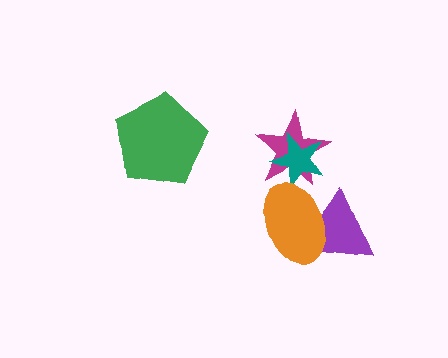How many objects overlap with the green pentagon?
0 objects overlap with the green pentagon.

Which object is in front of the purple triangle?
The orange ellipse is in front of the purple triangle.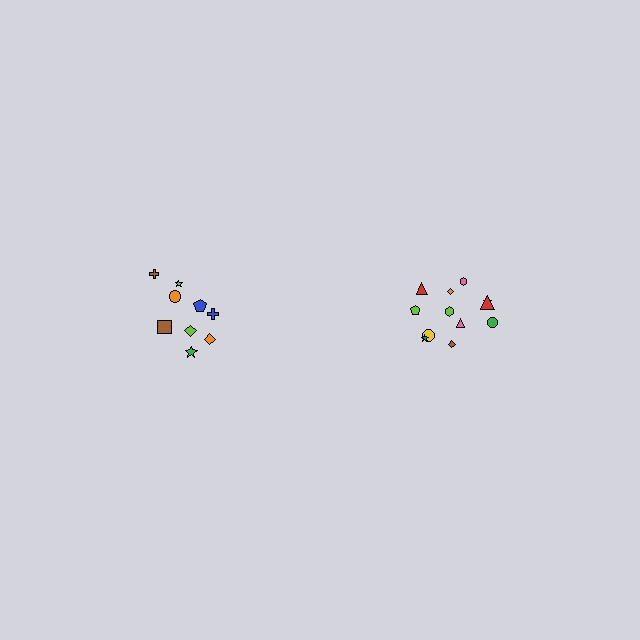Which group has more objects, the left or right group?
The right group.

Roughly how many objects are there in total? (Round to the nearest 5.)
Roughly 20 objects in total.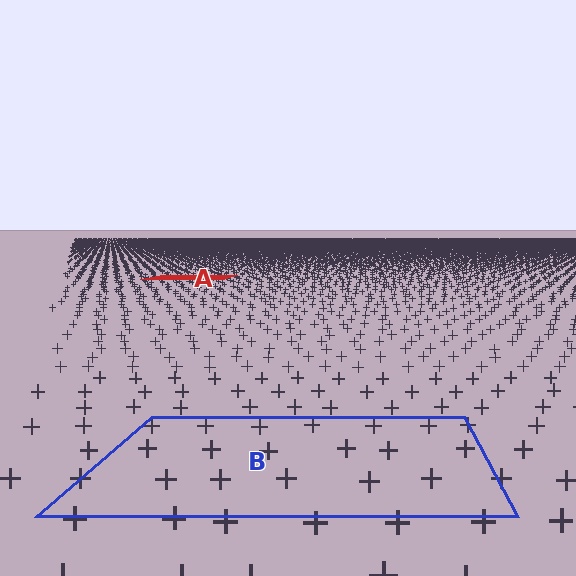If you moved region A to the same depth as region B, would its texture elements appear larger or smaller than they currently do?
They would appear larger. At a closer depth, the same texture elements are projected at a bigger on-screen size.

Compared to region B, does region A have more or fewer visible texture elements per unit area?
Region A has more texture elements per unit area — they are packed more densely because it is farther away.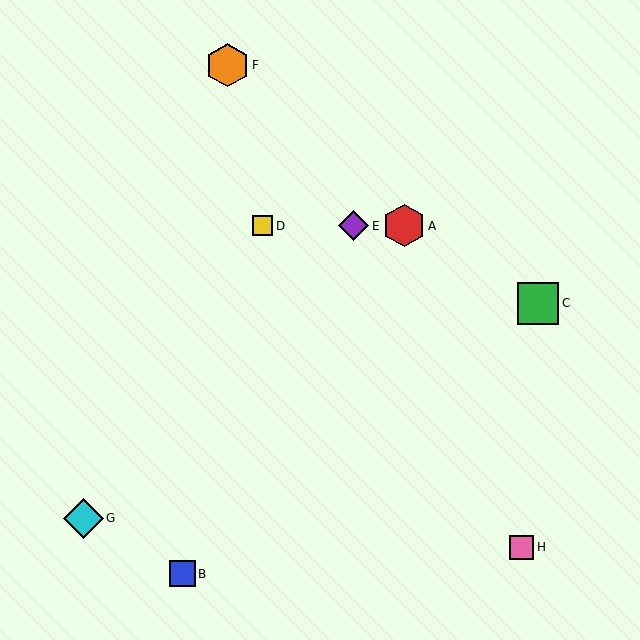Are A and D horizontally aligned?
Yes, both are at y≈226.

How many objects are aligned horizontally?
3 objects (A, D, E) are aligned horizontally.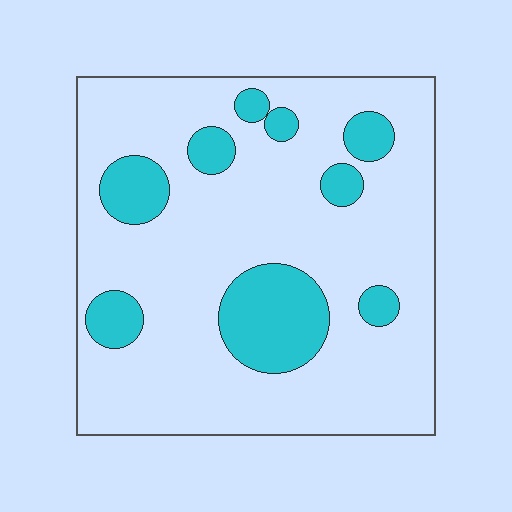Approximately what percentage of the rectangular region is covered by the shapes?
Approximately 20%.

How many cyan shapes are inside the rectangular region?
9.